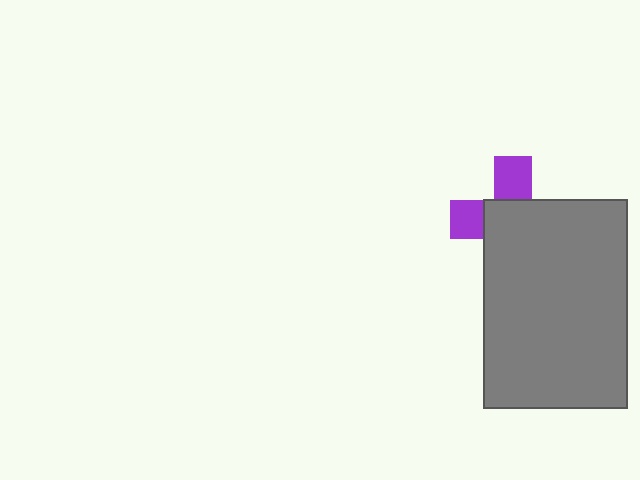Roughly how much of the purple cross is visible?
A small part of it is visible (roughly 36%).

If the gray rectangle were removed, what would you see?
You would see the complete purple cross.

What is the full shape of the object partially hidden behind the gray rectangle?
The partially hidden object is a purple cross.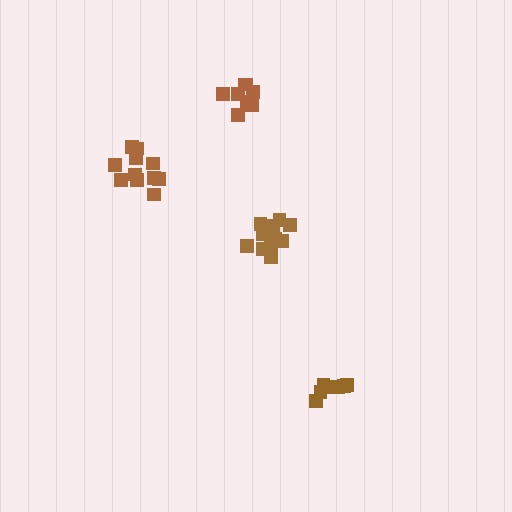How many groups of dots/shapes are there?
There are 4 groups.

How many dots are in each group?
Group 1: 12 dots, Group 2: 7 dots, Group 3: 9 dots, Group 4: 11 dots (39 total).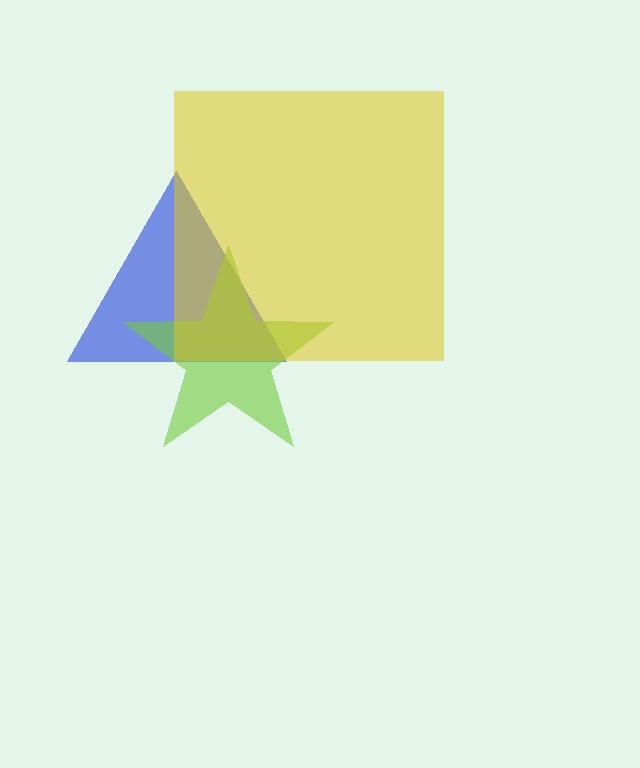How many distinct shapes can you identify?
There are 3 distinct shapes: a blue triangle, a lime star, a yellow square.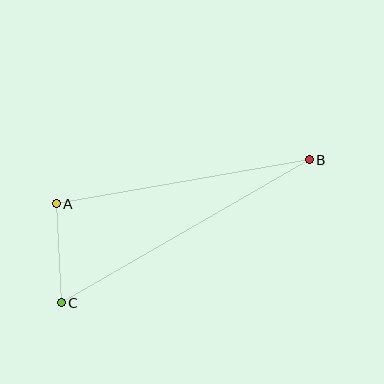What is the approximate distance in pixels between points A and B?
The distance between A and B is approximately 257 pixels.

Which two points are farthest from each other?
Points B and C are farthest from each other.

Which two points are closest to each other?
Points A and C are closest to each other.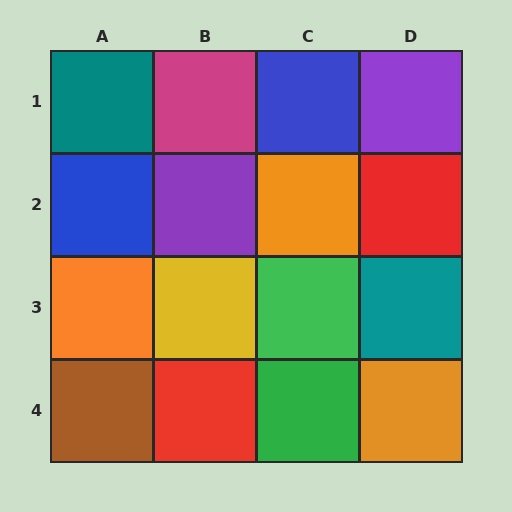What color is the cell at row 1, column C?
Blue.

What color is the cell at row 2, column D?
Red.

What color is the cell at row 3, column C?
Green.